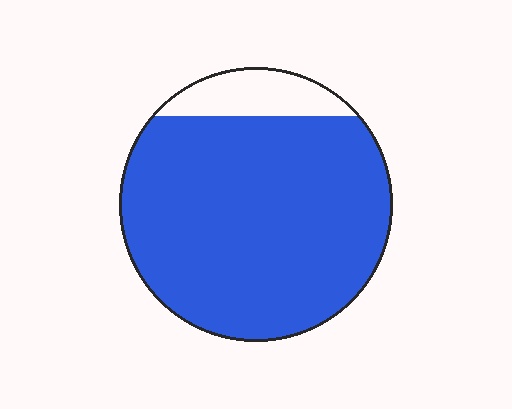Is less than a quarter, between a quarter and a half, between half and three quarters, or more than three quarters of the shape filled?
More than three quarters.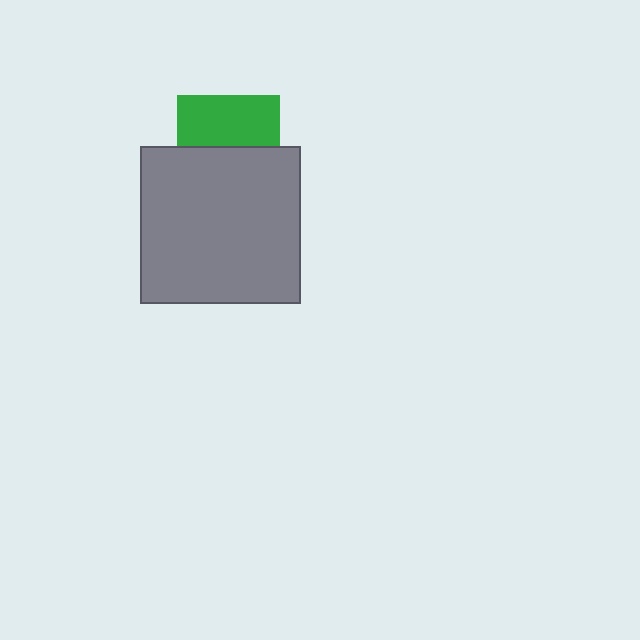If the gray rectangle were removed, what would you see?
You would see the complete green square.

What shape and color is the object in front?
The object in front is a gray rectangle.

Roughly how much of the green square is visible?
About half of it is visible (roughly 49%).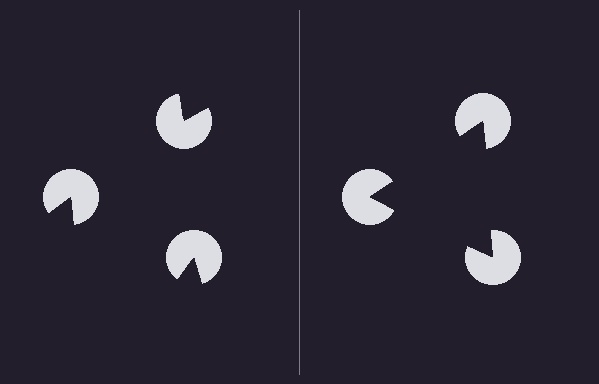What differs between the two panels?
The pac-man discs are positioned identically on both sides; only the wedge orientations differ. On the right they align to a triangle; on the left they are misaligned.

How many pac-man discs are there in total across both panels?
6 — 3 on each side.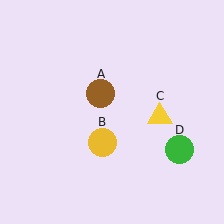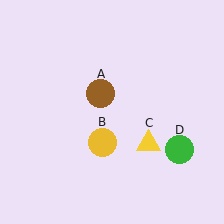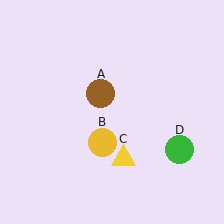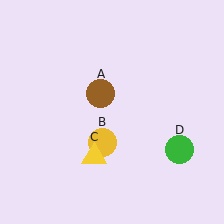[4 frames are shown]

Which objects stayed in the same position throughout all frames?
Brown circle (object A) and yellow circle (object B) and green circle (object D) remained stationary.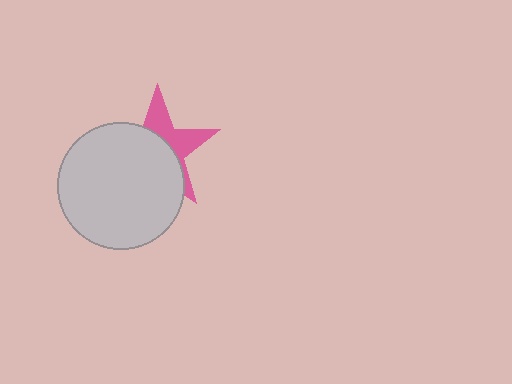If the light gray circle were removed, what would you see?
You would see the complete pink star.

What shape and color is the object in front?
The object in front is a light gray circle.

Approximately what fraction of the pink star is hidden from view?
Roughly 62% of the pink star is hidden behind the light gray circle.